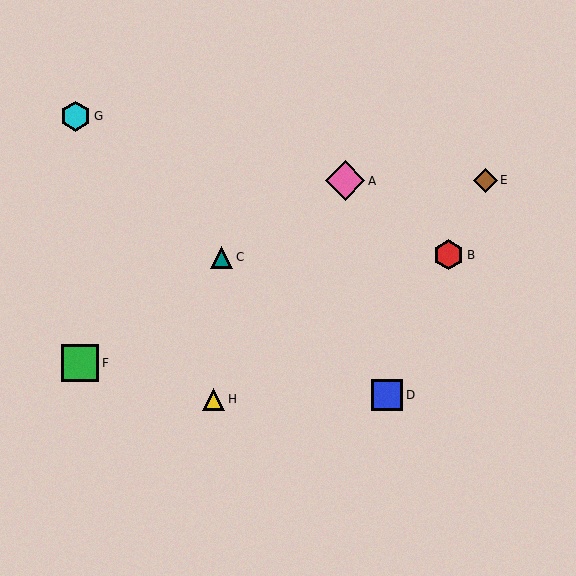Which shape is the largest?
The pink diamond (labeled A) is the largest.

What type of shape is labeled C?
Shape C is a teal triangle.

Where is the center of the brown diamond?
The center of the brown diamond is at (485, 180).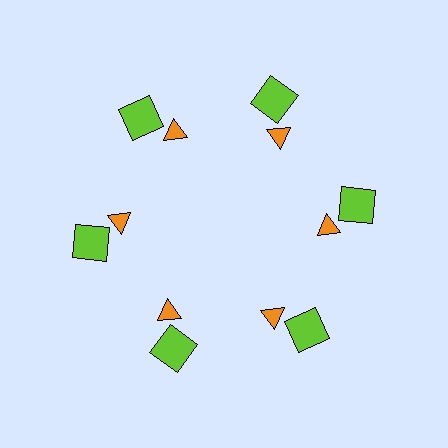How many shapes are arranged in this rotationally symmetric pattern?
There are 12 shapes, arranged in 6 groups of 2.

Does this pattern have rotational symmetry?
Yes, this pattern has 6-fold rotational symmetry. It looks the same after rotating 60 degrees around the center.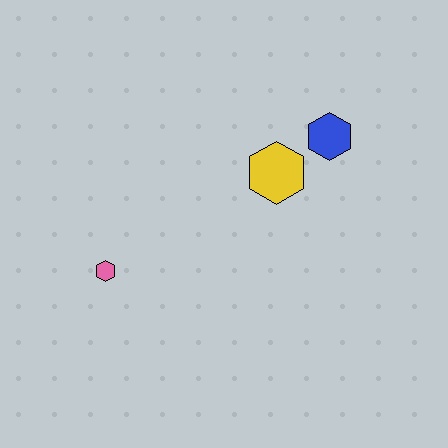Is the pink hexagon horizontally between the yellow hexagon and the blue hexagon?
No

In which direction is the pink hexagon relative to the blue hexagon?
The pink hexagon is to the left of the blue hexagon.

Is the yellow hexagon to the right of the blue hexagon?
No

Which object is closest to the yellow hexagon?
The blue hexagon is closest to the yellow hexagon.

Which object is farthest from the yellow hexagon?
The pink hexagon is farthest from the yellow hexagon.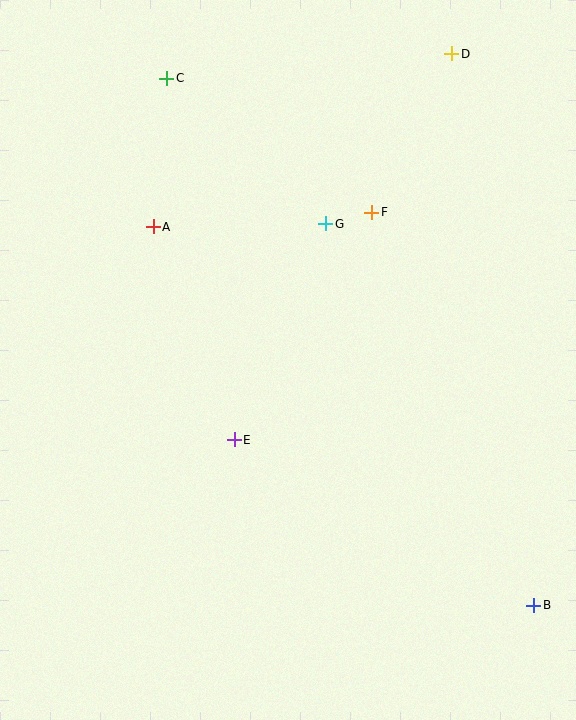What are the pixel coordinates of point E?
Point E is at (234, 440).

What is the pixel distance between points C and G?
The distance between C and G is 216 pixels.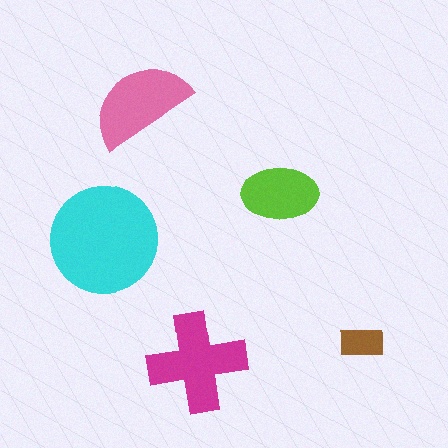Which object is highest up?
The pink semicircle is topmost.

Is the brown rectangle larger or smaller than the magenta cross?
Smaller.